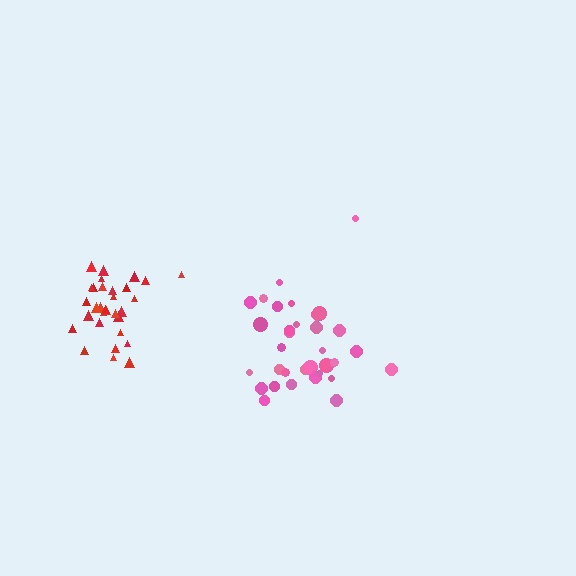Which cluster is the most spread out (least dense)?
Pink.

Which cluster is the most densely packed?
Red.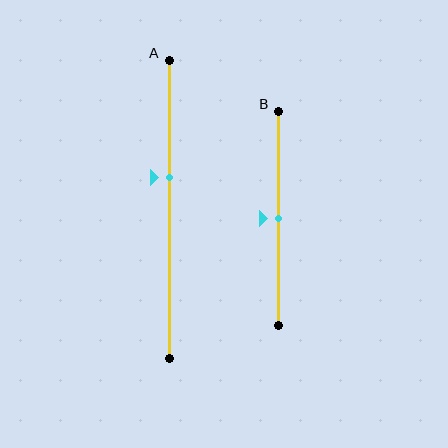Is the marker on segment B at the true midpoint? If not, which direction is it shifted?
Yes, the marker on segment B is at the true midpoint.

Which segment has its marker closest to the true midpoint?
Segment B has its marker closest to the true midpoint.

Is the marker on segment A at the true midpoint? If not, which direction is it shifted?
No, the marker on segment A is shifted upward by about 11% of the segment length.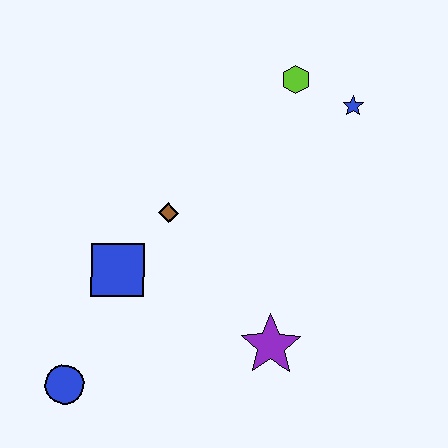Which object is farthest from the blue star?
The blue circle is farthest from the blue star.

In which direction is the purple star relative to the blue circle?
The purple star is to the right of the blue circle.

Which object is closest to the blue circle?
The blue square is closest to the blue circle.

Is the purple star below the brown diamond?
Yes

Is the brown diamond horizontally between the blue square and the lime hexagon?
Yes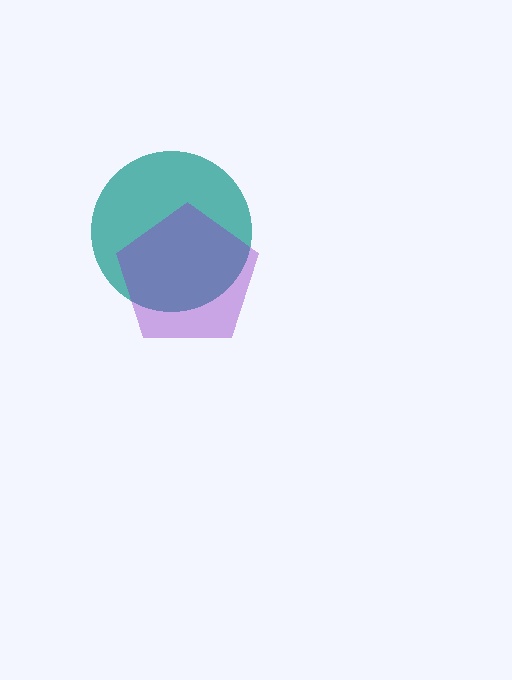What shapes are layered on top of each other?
The layered shapes are: a teal circle, a purple pentagon.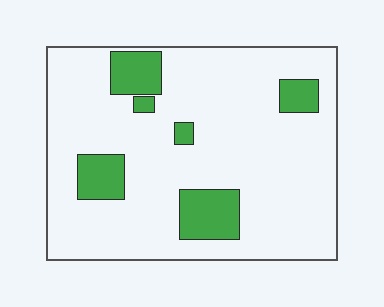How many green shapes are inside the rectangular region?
6.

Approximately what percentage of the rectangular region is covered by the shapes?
Approximately 15%.